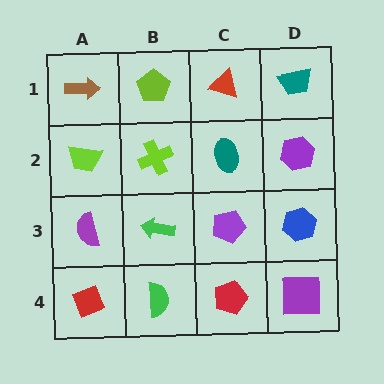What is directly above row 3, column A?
A lime trapezoid.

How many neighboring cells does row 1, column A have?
2.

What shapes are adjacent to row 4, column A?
A purple semicircle (row 3, column A), a green semicircle (row 4, column B).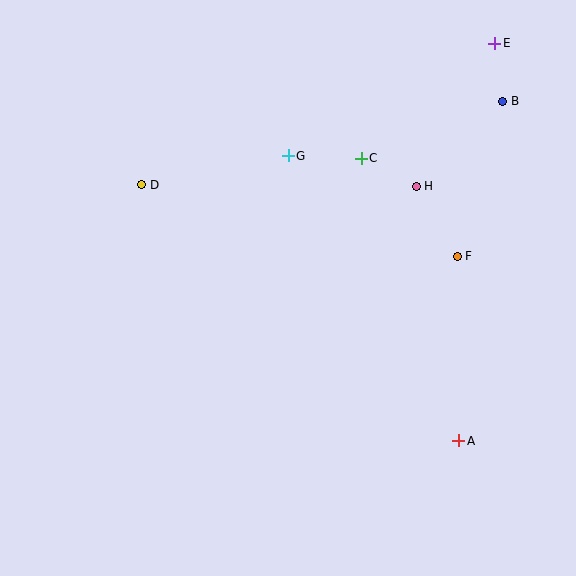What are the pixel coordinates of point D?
Point D is at (142, 185).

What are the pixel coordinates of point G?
Point G is at (288, 156).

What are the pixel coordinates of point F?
Point F is at (457, 256).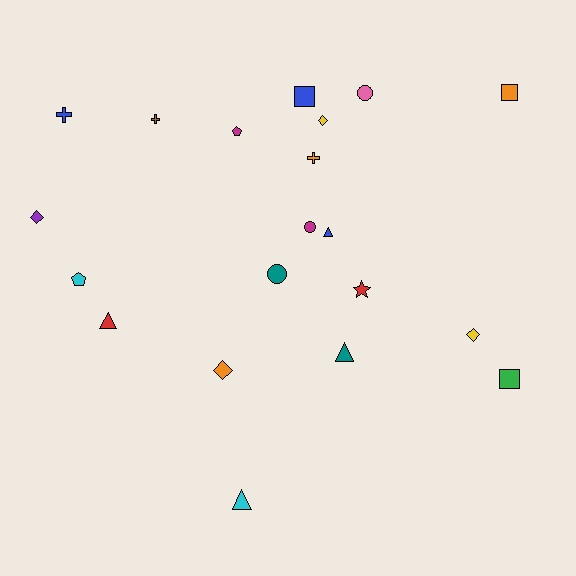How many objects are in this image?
There are 20 objects.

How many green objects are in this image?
There is 1 green object.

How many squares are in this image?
There are 3 squares.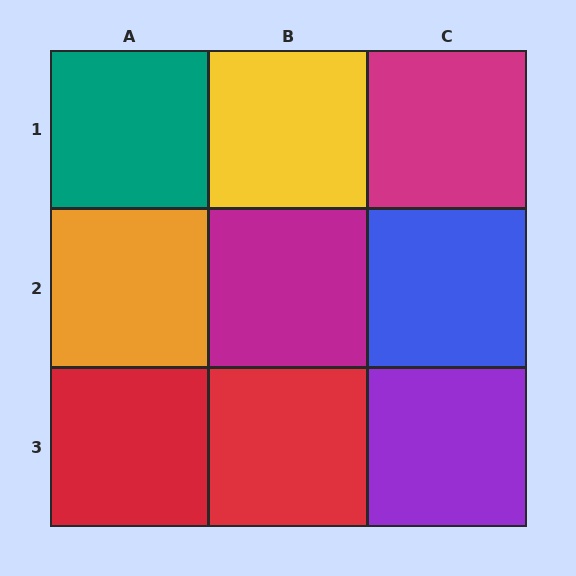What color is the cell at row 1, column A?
Teal.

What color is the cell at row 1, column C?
Magenta.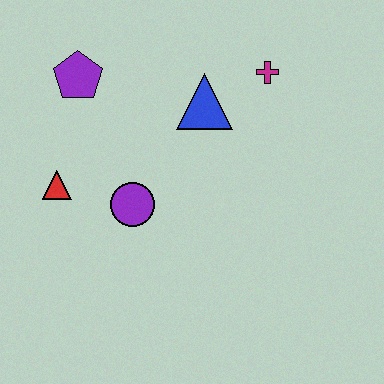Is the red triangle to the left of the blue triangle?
Yes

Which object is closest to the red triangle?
The purple circle is closest to the red triangle.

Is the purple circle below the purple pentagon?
Yes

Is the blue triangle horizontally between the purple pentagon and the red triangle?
No